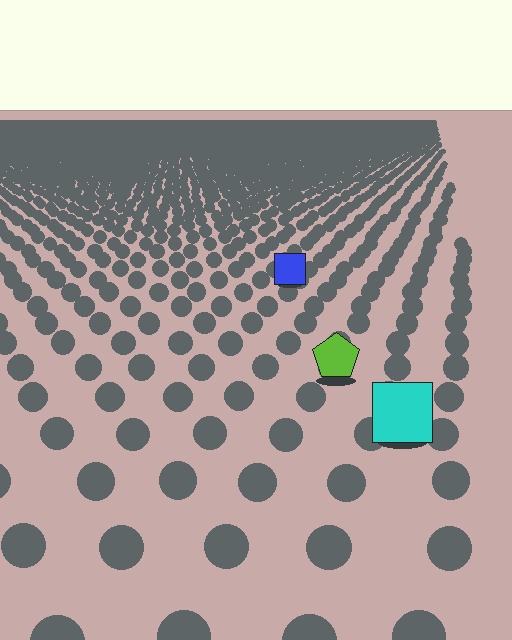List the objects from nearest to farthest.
From nearest to farthest: the cyan square, the lime pentagon, the blue square.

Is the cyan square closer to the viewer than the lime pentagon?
Yes. The cyan square is closer — you can tell from the texture gradient: the ground texture is coarser near it.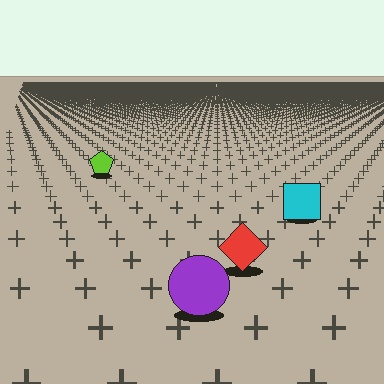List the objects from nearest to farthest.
From nearest to farthest: the purple circle, the red diamond, the cyan square, the lime pentagon.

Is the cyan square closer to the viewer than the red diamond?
No. The red diamond is closer — you can tell from the texture gradient: the ground texture is coarser near it.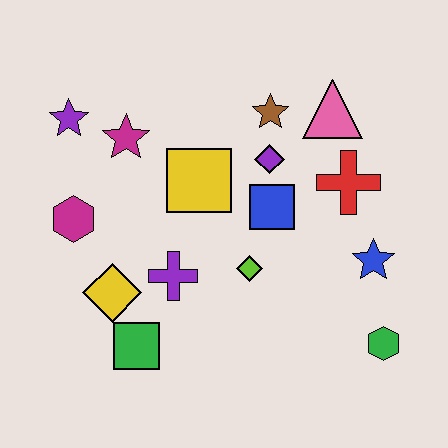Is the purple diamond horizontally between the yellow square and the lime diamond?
No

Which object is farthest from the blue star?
The purple star is farthest from the blue star.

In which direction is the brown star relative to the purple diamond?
The brown star is above the purple diamond.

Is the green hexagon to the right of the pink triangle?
Yes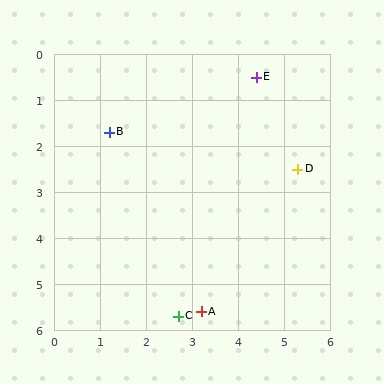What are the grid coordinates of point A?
Point A is at approximately (3.2, 5.6).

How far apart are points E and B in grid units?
Points E and B are about 3.4 grid units apart.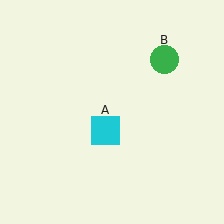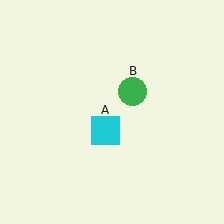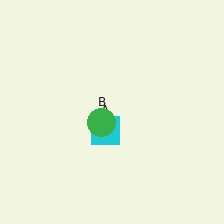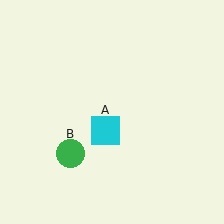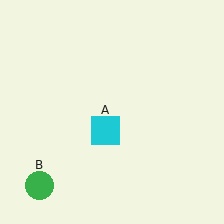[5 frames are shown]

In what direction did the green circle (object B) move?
The green circle (object B) moved down and to the left.